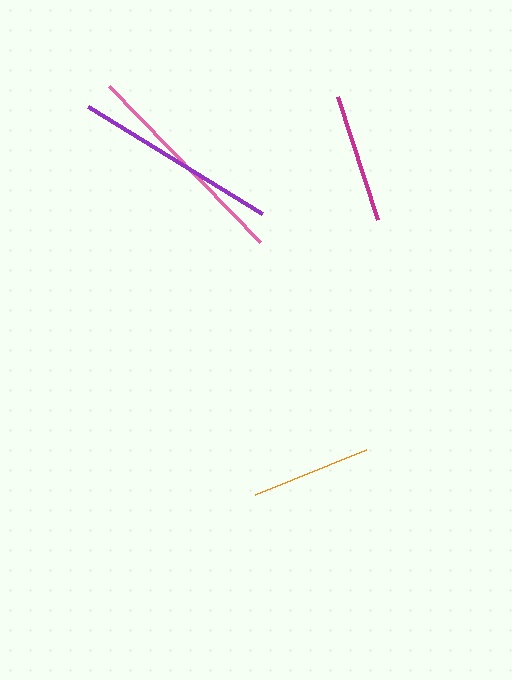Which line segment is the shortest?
The orange line is the shortest at approximately 120 pixels.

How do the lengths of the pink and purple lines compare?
The pink and purple lines are approximately the same length.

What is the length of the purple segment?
The purple segment is approximately 204 pixels long.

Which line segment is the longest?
The pink line is the longest at approximately 217 pixels.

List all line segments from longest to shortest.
From longest to shortest: pink, purple, magenta, orange.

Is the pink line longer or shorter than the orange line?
The pink line is longer than the orange line.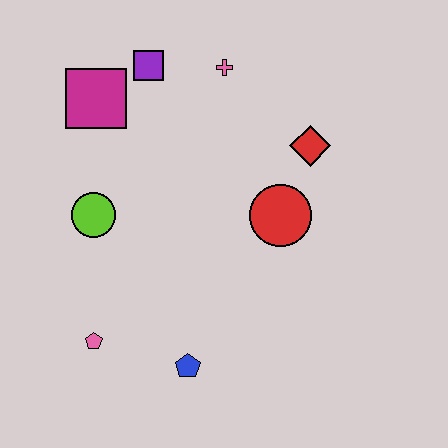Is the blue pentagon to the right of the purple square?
Yes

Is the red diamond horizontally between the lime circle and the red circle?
No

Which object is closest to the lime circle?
The magenta square is closest to the lime circle.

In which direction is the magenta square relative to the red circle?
The magenta square is to the left of the red circle.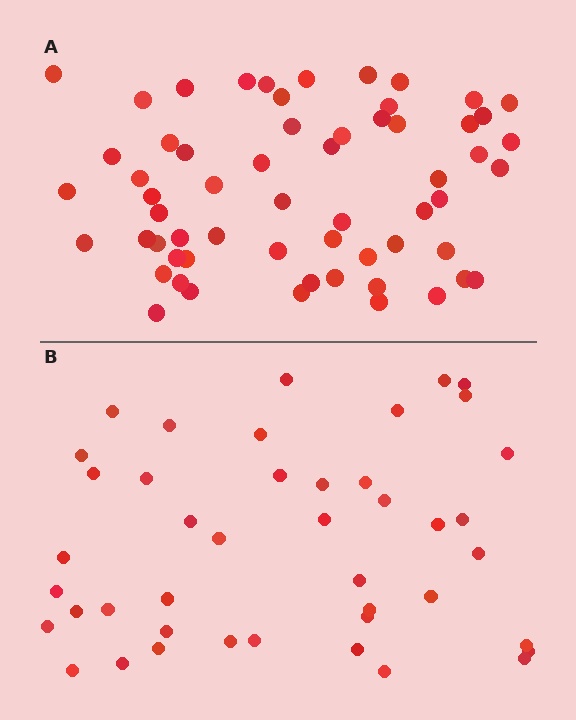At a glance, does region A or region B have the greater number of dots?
Region A (the top region) has more dots.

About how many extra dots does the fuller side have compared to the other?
Region A has approximately 15 more dots than region B.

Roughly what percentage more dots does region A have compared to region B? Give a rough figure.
About 40% more.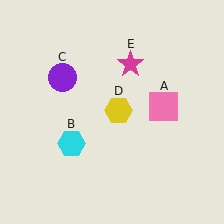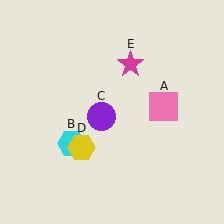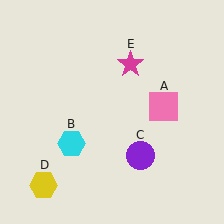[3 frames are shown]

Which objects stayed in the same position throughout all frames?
Pink square (object A) and cyan hexagon (object B) and magenta star (object E) remained stationary.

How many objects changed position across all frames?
2 objects changed position: purple circle (object C), yellow hexagon (object D).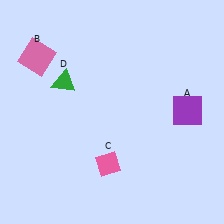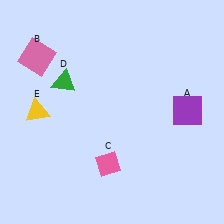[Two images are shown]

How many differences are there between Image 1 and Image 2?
There is 1 difference between the two images.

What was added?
A yellow triangle (E) was added in Image 2.